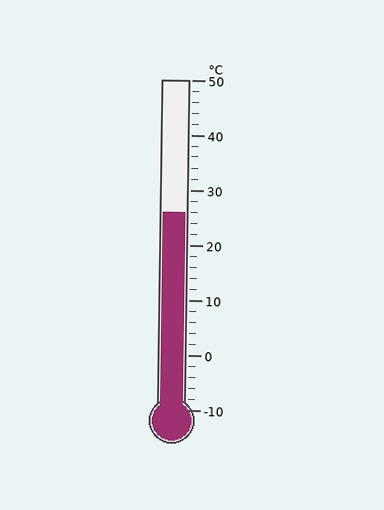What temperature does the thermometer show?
The thermometer shows approximately 26°C.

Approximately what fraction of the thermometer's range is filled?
The thermometer is filled to approximately 60% of its range.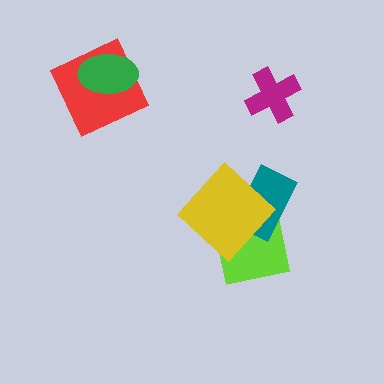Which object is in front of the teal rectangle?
The yellow diamond is in front of the teal rectangle.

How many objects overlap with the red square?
1 object overlaps with the red square.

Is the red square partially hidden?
Yes, it is partially covered by another shape.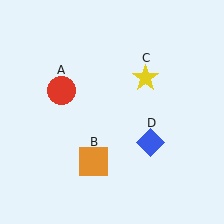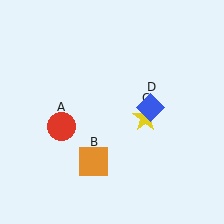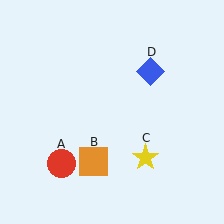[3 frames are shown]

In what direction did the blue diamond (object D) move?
The blue diamond (object D) moved up.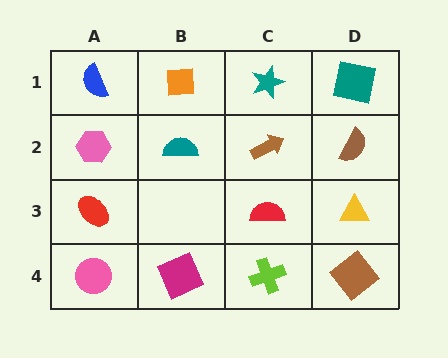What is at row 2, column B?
A teal semicircle.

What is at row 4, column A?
A pink circle.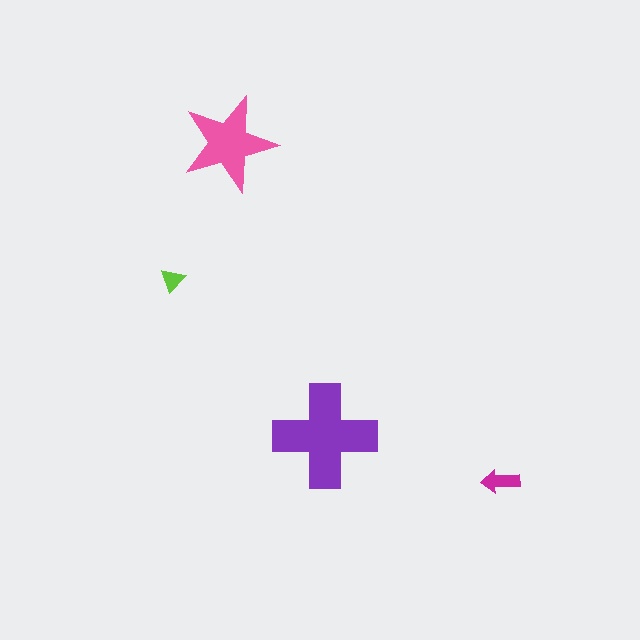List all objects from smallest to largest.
The lime triangle, the magenta arrow, the pink star, the purple cross.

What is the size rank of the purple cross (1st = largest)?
1st.